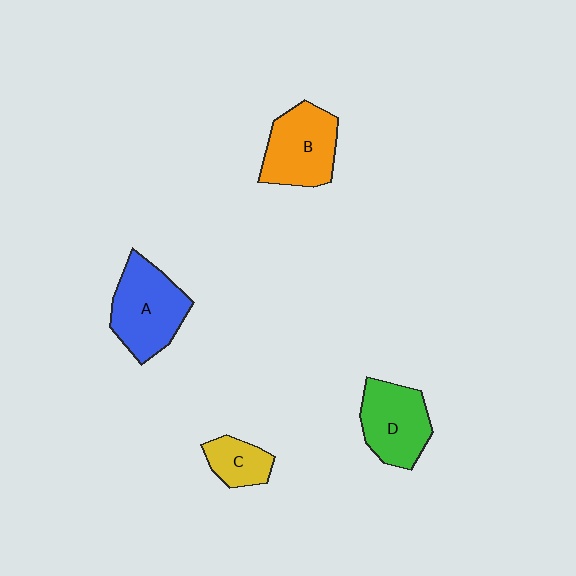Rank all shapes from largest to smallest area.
From largest to smallest: A (blue), B (orange), D (green), C (yellow).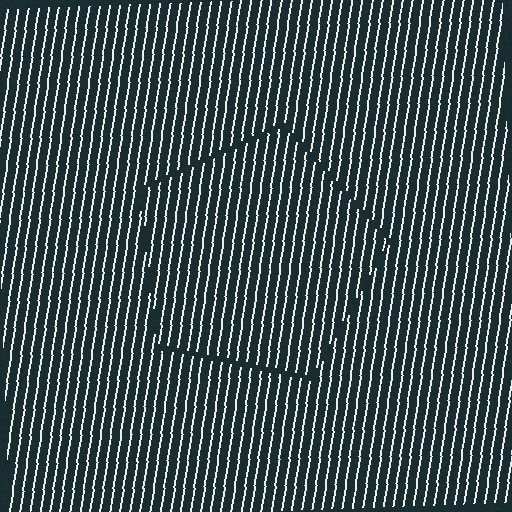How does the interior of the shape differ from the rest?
The interior of the shape contains the same grating, shifted by half a period — the contour is defined by the phase discontinuity where line-ends from the inner and outer gratings abut.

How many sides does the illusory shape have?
5 sides — the line-ends trace a pentagon.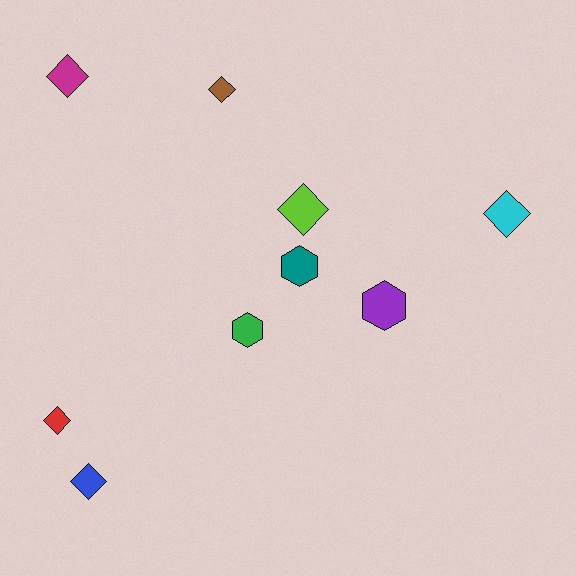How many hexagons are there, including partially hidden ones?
There are 3 hexagons.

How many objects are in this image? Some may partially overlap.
There are 9 objects.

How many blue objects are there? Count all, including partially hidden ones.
There is 1 blue object.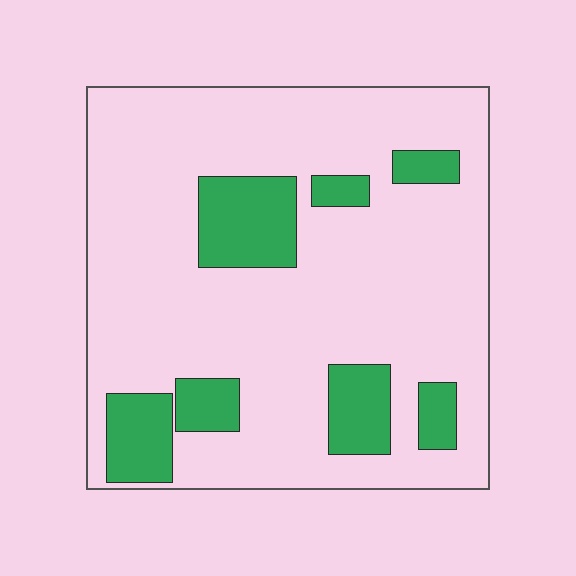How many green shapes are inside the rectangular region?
7.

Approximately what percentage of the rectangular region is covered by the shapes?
Approximately 20%.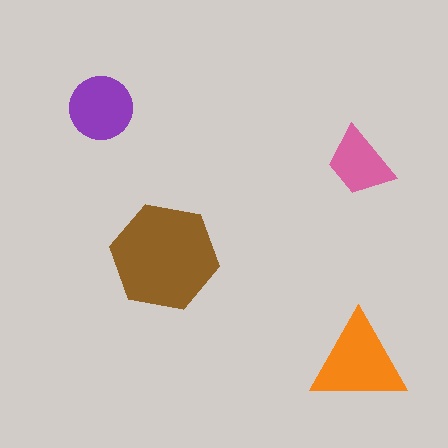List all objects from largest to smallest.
The brown hexagon, the orange triangle, the purple circle, the pink trapezoid.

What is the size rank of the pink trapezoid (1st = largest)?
4th.